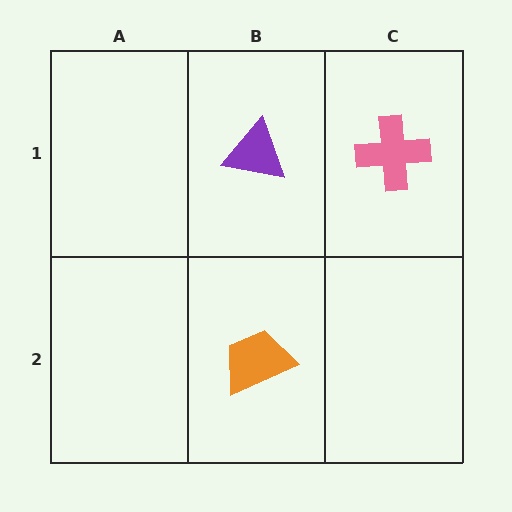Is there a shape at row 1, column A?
No, that cell is empty.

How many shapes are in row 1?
2 shapes.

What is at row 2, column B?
An orange trapezoid.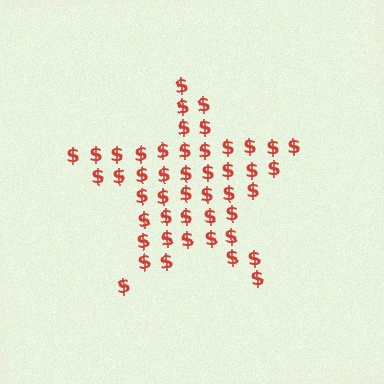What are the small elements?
The small elements are dollar signs.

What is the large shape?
The large shape is a star.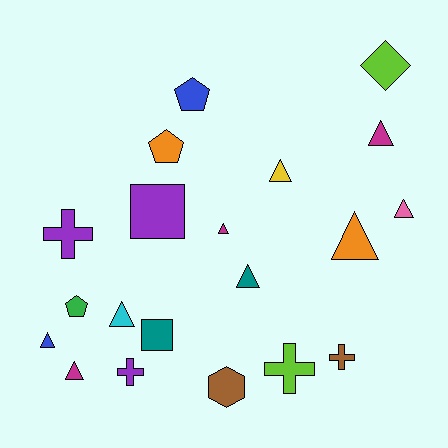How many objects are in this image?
There are 20 objects.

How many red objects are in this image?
There are no red objects.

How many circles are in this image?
There are no circles.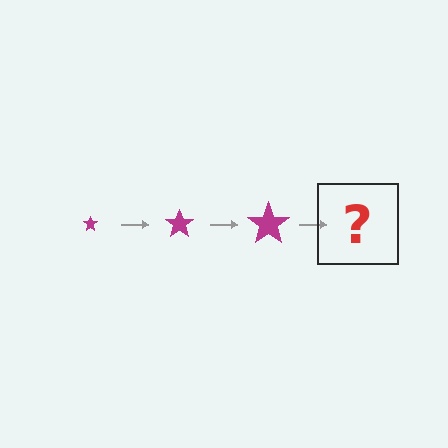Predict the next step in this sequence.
The next step is a magenta star, larger than the previous one.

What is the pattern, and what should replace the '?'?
The pattern is that the star gets progressively larger each step. The '?' should be a magenta star, larger than the previous one.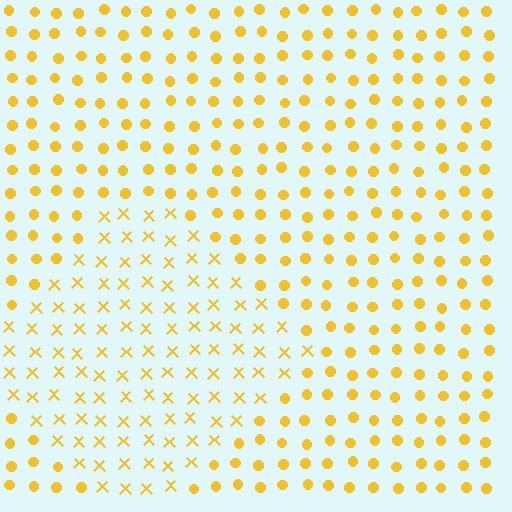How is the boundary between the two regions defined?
The boundary is defined by a change in element shape: X marks inside vs. circles outside. All elements share the same color and spacing.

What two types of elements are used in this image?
The image uses X marks inside the diamond region and circles outside it.